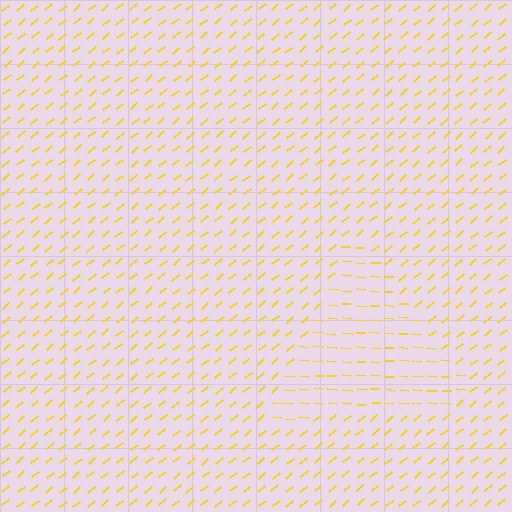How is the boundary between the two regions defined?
The boundary is defined purely by a change in line orientation (approximately 45 degrees difference). All lines are the same color and thickness.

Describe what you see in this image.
The image is filled with small yellow line segments. A triangle region in the image has lines oriented differently from the surrounding lines, creating a visible texture boundary.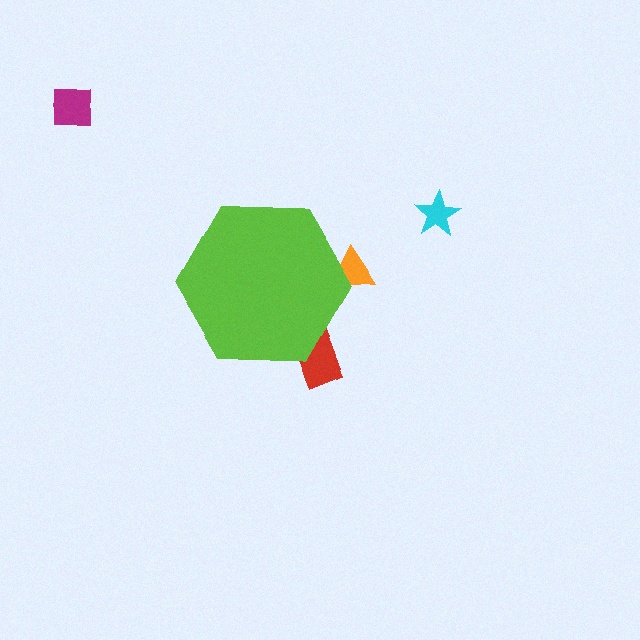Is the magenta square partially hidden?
No, the magenta square is fully visible.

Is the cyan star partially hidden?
No, the cyan star is fully visible.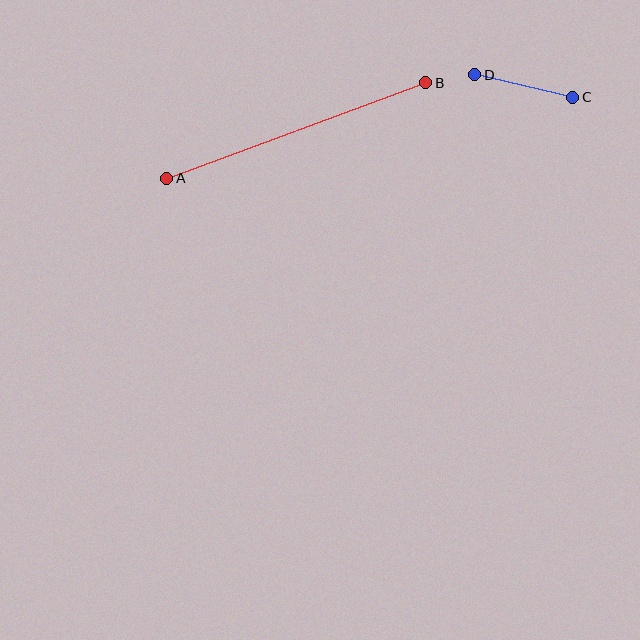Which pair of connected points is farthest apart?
Points A and B are farthest apart.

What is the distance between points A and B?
The distance is approximately 276 pixels.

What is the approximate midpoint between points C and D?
The midpoint is at approximately (524, 86) pixels.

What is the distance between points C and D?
The distance is approximately 101 pixels.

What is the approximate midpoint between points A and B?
The midpoint is at approximately (296, 130) pixels.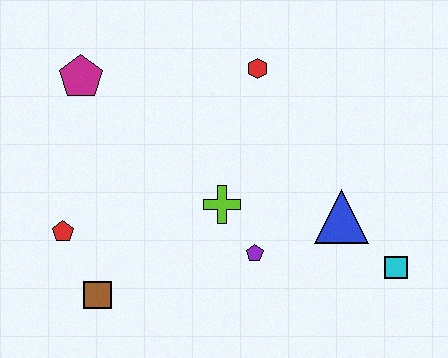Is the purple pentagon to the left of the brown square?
No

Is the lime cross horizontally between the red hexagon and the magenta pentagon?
Yes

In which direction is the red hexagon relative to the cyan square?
The red hexagon is above the cyan square.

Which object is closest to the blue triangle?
The cyan square is closest to the blue triangle.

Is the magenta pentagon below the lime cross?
No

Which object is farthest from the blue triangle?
The magenta pentagon is farthest from the blue triangle.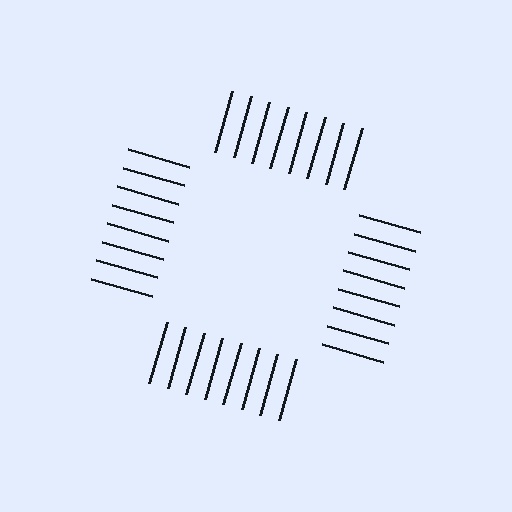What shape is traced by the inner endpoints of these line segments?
An illusory square — the line segments terminate on its edges but no continuous stroke is drawn.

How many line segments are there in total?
32 — 8 along each of the 4 edges.